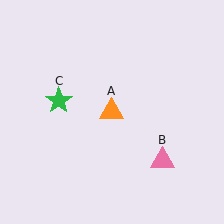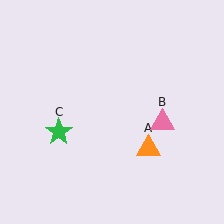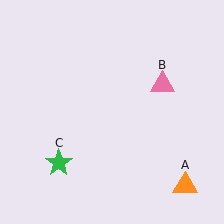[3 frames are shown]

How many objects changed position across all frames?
3 objects changed position: orange triangle (object A), pink triangle (object B), green star (object C).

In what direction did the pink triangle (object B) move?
The pink triangle (object B) moved up.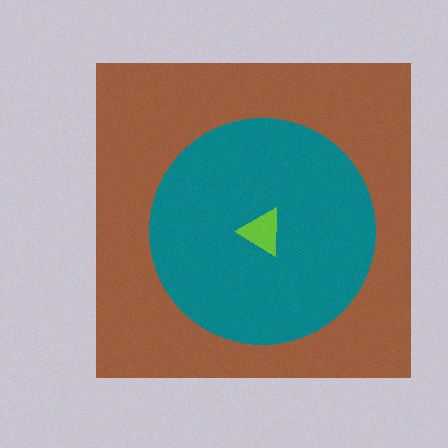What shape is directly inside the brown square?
The teal circle.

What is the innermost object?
The lime triangle.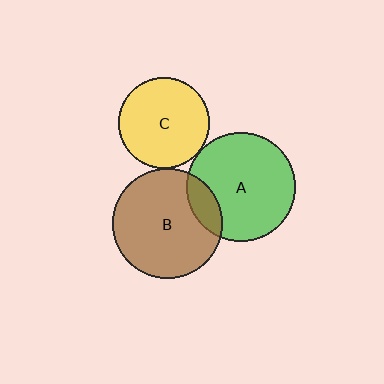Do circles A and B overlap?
Yes.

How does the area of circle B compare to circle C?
Approximately 1.5 times.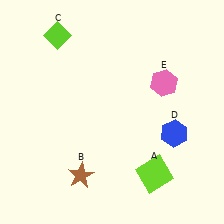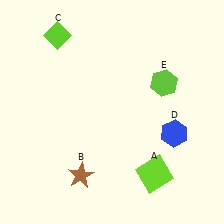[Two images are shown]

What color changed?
The hexagon (E) changed from pink in Image 1 to lime in Image 2.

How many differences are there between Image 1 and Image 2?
There is 1 difference between the two images.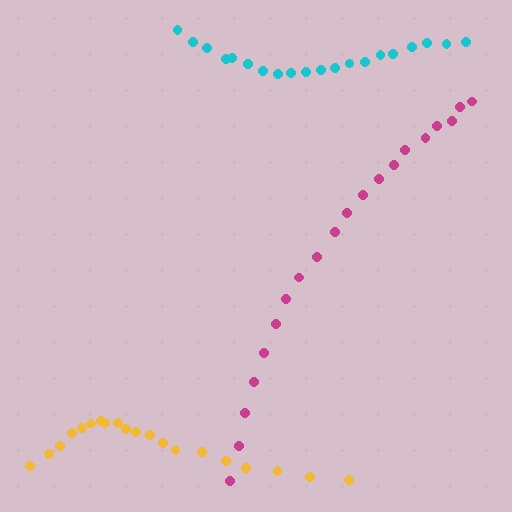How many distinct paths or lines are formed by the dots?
There are 3 distinct paths.